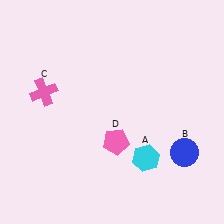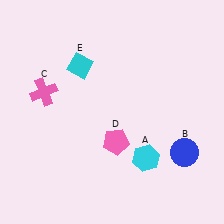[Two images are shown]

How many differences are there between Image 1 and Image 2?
There is 1 difference between the two images.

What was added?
A cyan diamond (E) was added in Image 2.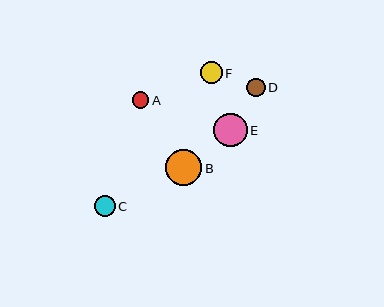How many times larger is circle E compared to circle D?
Circle E is approximately 1.8 times the size of circle D.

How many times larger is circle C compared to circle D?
Circle C is approximately 1.1 times the size of circle D.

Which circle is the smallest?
Circle A is the smallest with a size of approximately 17 pixels.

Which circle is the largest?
Circle B is the largest with a size of approximately 36 pixels.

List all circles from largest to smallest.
From largest to smallest: B, E, F, C, D, A.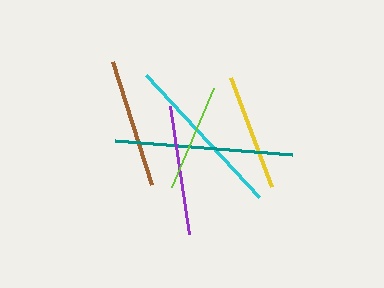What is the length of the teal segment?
The teal segment is approximately 177 pixels long.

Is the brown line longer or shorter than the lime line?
The brown line is longer than the lime line.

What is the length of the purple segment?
The purple segment is approximately 129 pixels long.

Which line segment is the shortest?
The lime line is the shortest at approximately 108 pixels.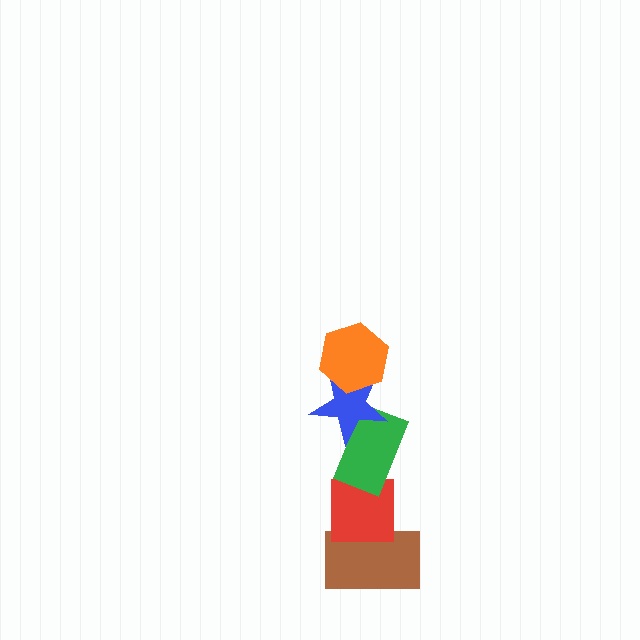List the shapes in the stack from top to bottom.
From top to bottom: the orange hexagon, the blue star, the green rectangle, the red square, the brown rectangle.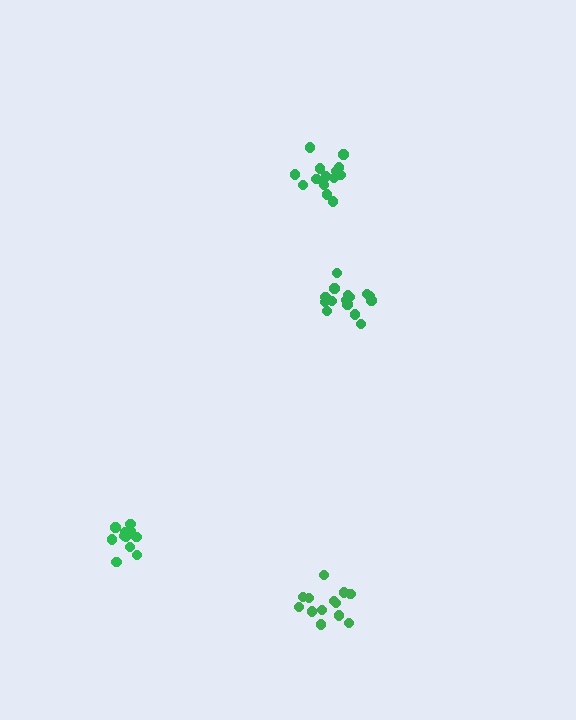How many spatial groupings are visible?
There are 4 spatial groupings.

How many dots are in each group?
Group 1: 13 dots, Group 2: 15 dots, Group 3: 11 dots, Group 4: 14 dots (53 total).